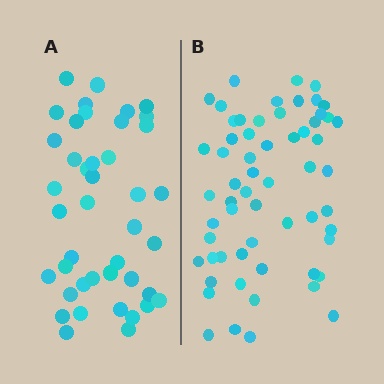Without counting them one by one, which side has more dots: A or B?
Region B (the right region) has more dots.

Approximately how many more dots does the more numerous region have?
Region B has approximately 20 more dots than region A.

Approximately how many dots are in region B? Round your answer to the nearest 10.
About 60 dots.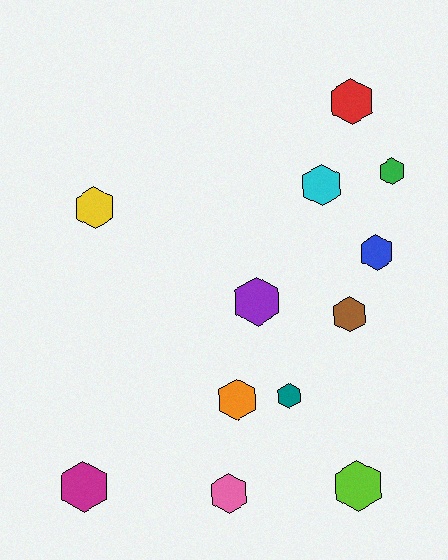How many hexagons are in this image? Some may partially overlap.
There are 12 hexagons.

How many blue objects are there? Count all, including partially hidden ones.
There is 1 blue object.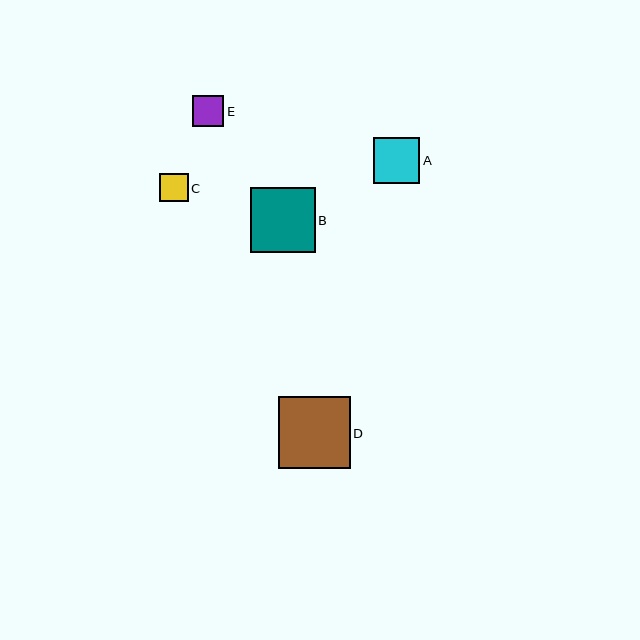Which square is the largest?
Square D is the largest with a size of approximately 72 pixels.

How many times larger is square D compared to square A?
Square D is approximately 1.6 times the size of square A.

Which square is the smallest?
Square C is the smallest with a size of approximately 28 pixels.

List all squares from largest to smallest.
From largest to smallest: D, B, A, E, C.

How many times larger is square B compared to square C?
Square B is approximately 2.3 times the size of square C.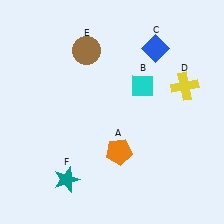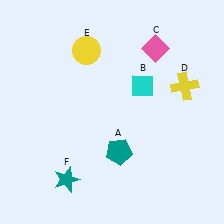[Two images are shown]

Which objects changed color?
A changed from orange to teal. C changed from blue to pink. E changed from brown to yellow.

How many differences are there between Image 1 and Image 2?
There are 3 differences between the two images.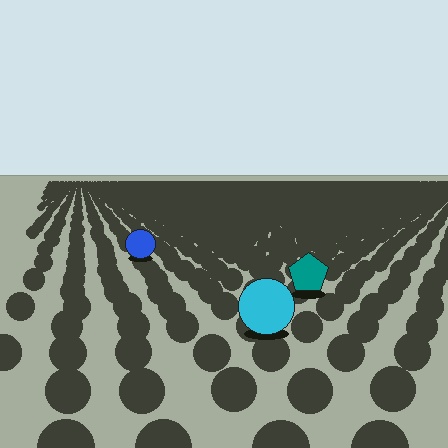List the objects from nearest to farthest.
From nearest to farthest: the cyan circle, the teal pentagon, the blue circle.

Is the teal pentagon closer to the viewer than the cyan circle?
No. The cyan circle is closer — you can tell from the texture gradient: the ground texture is coarser near it.